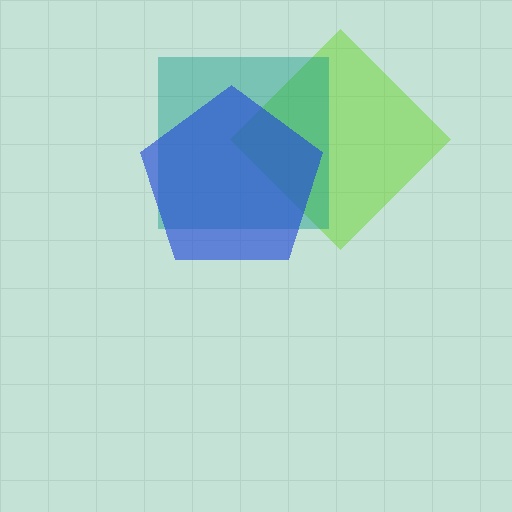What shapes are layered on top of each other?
The layered shapes are: a lime diamond, a teal square, a blue pentagon.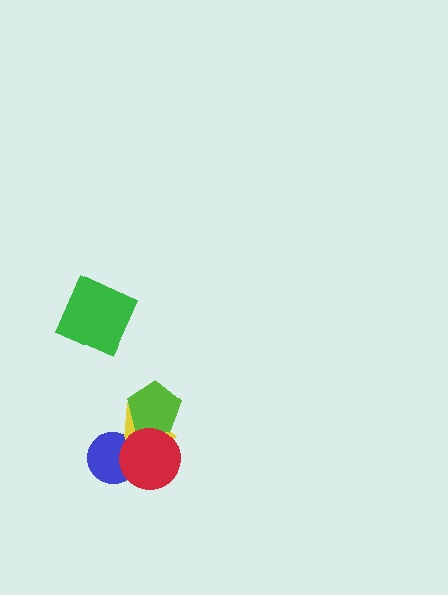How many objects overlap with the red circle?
3 objects overlap with the red circle.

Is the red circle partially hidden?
No, no other shape covers it.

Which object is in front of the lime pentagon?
The red circle is in front of the lime pentagon.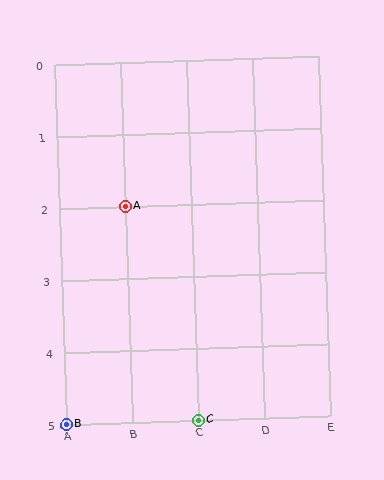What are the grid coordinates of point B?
Point B is at grid coordinates (A, 5).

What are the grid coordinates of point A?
Point A is at grid coordinates (B, 2).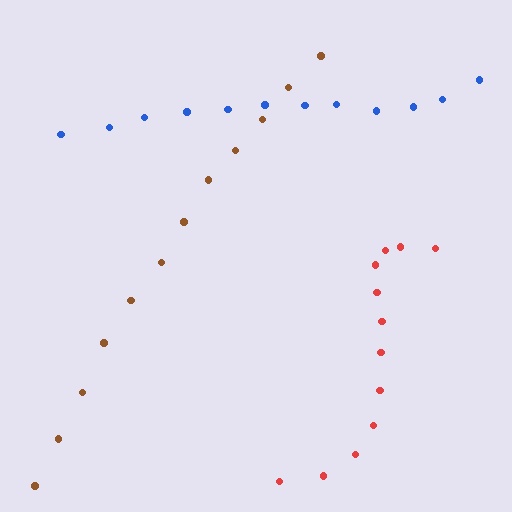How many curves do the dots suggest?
There are 3 distinct paths.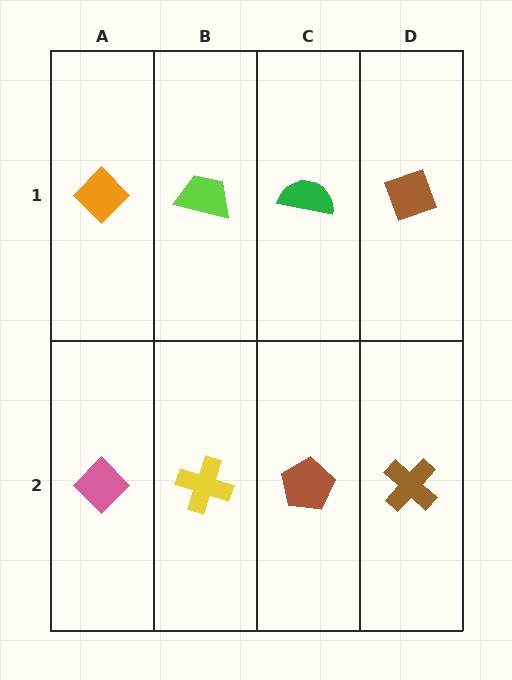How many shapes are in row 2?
4 shapes.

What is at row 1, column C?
A green semicircle.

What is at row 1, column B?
A lime trapezoid.